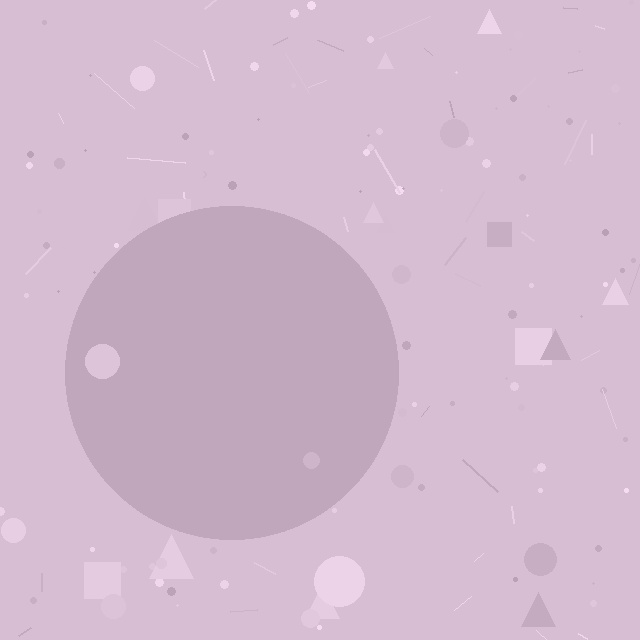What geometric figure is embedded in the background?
A circle is embedded in the background.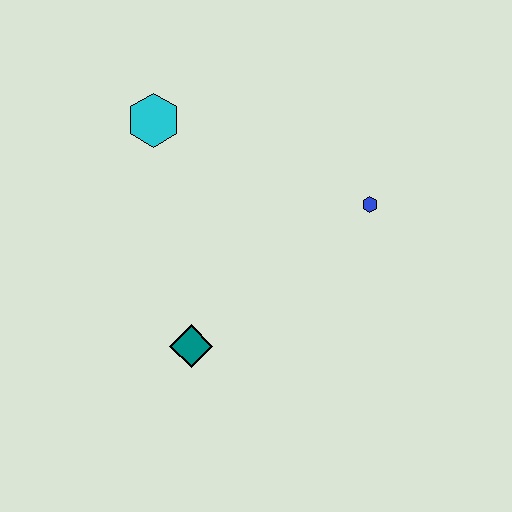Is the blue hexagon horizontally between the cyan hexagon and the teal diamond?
No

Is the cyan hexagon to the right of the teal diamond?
No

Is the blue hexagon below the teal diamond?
No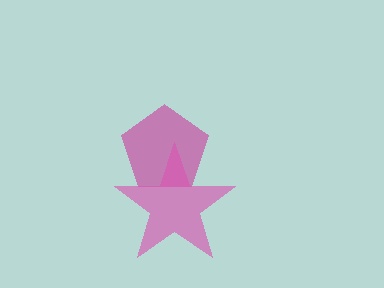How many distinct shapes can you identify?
There are 2 distinct shapes: a magenta pentagon, a pink star.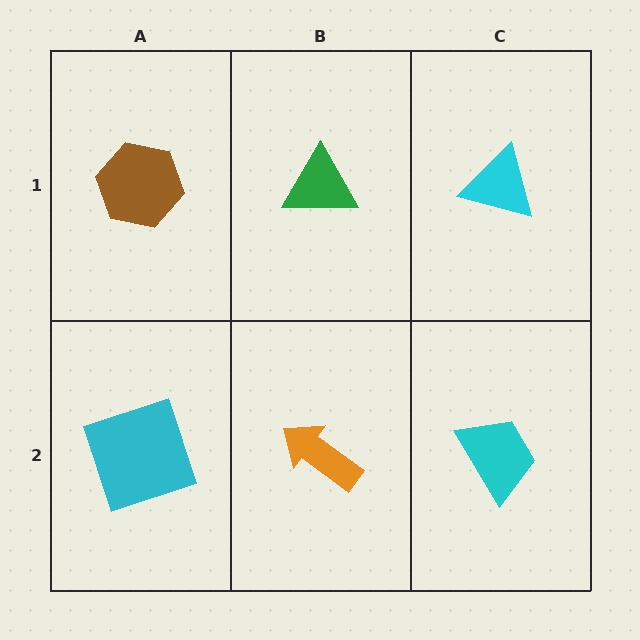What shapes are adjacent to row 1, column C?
A cyan trapezoid (row 2, column C), a green triangle (row 1, column B).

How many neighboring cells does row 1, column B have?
3.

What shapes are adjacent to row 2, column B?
A green triangle (row 1, column B), a cyan square (row 2, column A), a cyan trapezoid (row 2, column C).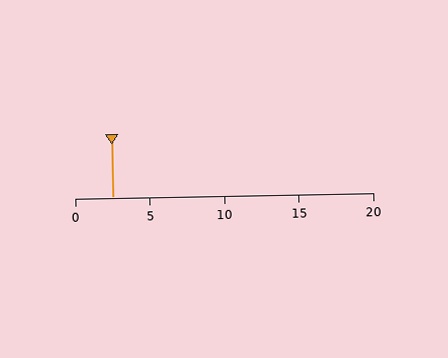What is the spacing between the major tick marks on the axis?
The major ticks are spaced 5 apart.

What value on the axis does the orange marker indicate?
The marker indicates approximately 2.5.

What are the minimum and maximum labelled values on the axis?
The axis runs from 0 to 20.